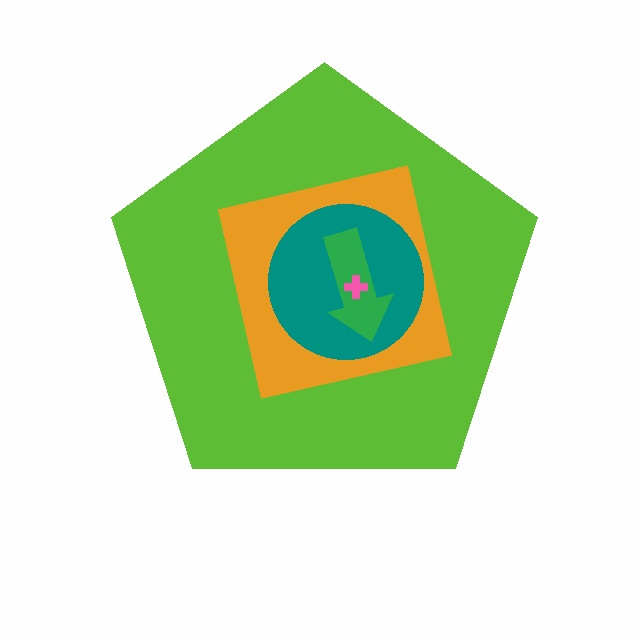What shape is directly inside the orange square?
The teal circle.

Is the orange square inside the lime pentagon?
Yes.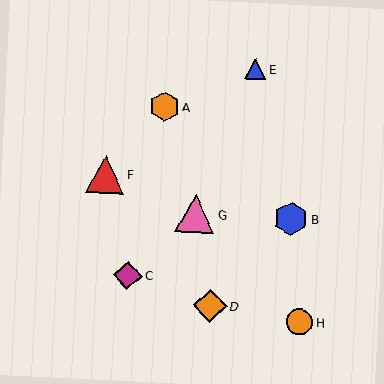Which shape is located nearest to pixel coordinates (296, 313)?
The orange circle (labeled H) at (300, 322) is nearest to that location.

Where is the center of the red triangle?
The center of the red triangle is at (105, 174).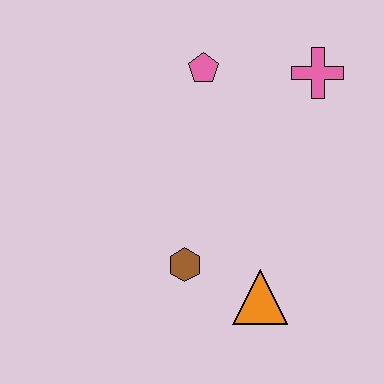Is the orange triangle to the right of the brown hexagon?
Yes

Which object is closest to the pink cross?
The pink pentagon is closest to the pink cross.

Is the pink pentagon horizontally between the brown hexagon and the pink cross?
Yes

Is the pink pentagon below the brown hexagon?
No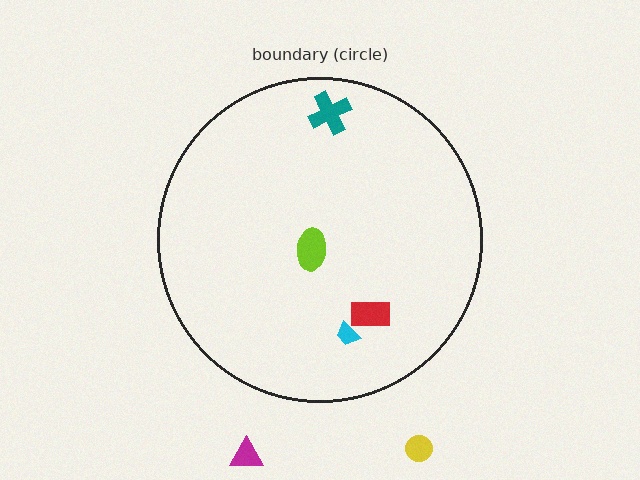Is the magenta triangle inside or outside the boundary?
Outside.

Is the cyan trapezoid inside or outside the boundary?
Inside.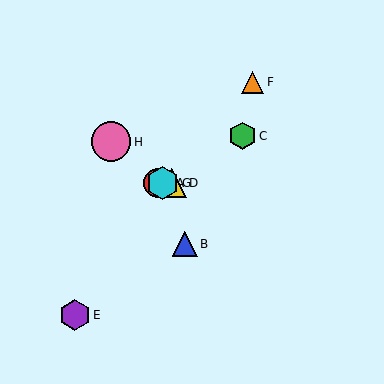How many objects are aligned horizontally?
3 objects (A, D, G) are aligned horizontally.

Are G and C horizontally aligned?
No, G is at y≈183 and C is at y≈136.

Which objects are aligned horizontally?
Objects A, D, G are aligned horizontally.